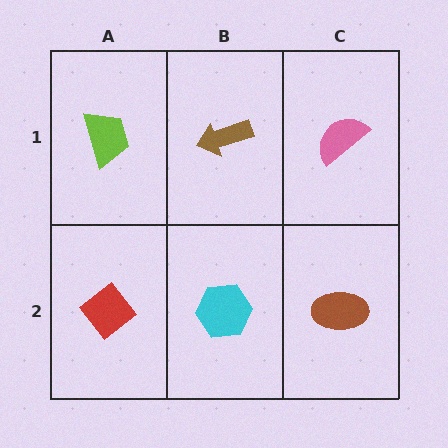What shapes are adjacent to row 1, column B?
A cyan hexagon (row 2, column B), a lime trapezoid (row 1, column A), a pink semicircle (row 1, column C).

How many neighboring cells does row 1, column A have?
2.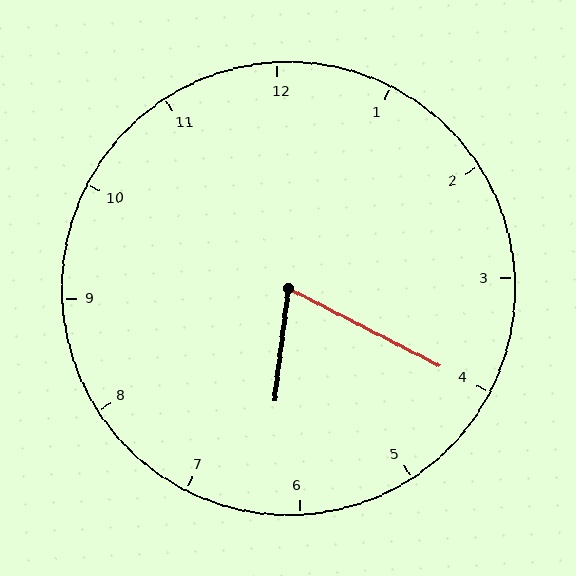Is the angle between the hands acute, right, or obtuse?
It is acute.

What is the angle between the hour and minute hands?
Approximately 70 degrees.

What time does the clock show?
6:20.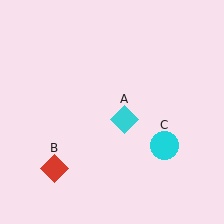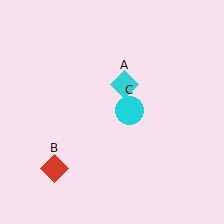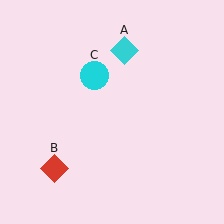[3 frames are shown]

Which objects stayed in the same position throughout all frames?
Red diamond (object B) remained stationary.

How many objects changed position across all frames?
2 objects changed position: cyan diamond (object A), cyan circle (object C).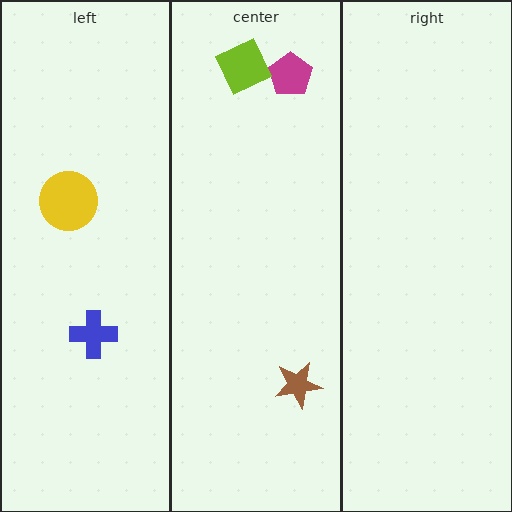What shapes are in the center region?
The magenta pentagon, the brown star, the lime diamond.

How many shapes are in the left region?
2.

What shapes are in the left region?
The blue cross, the yellow circle.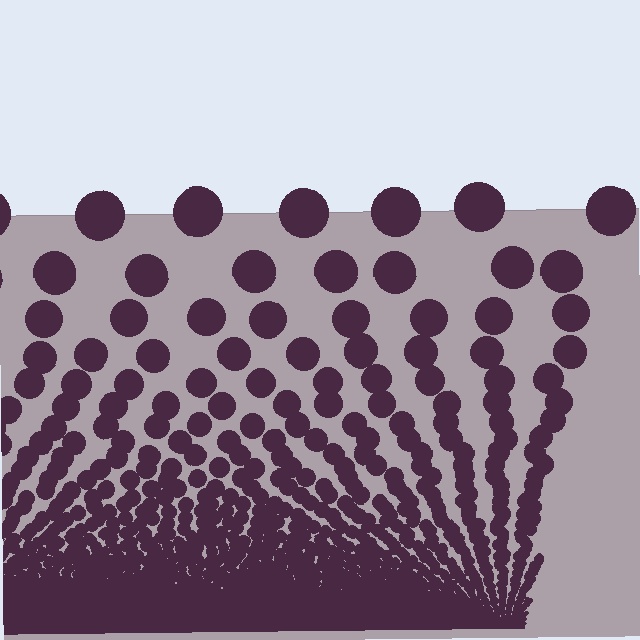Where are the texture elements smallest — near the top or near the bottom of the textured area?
Near the bottom.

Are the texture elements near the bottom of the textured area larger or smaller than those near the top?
Smaller. The gradient is inverted — elements near the bottom are smaller and denser.